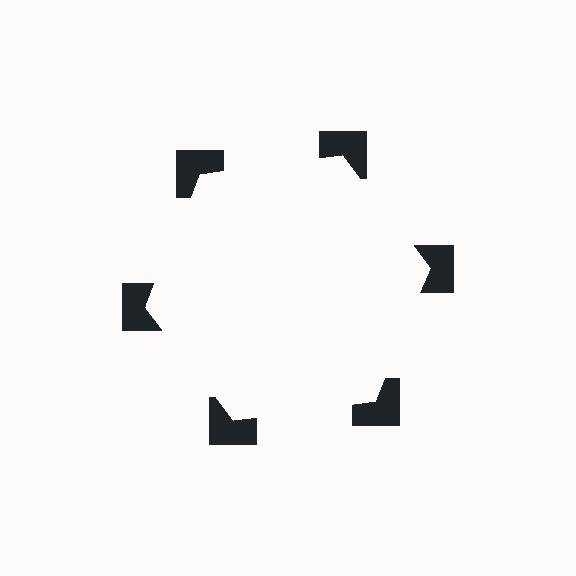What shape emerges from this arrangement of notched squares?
An illusory hexagon — its edges are inferred from the aligned wedge cuts in the notched squares, not physically drawn.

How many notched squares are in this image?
There are 6 — one at each vertex of the illusory hexagon.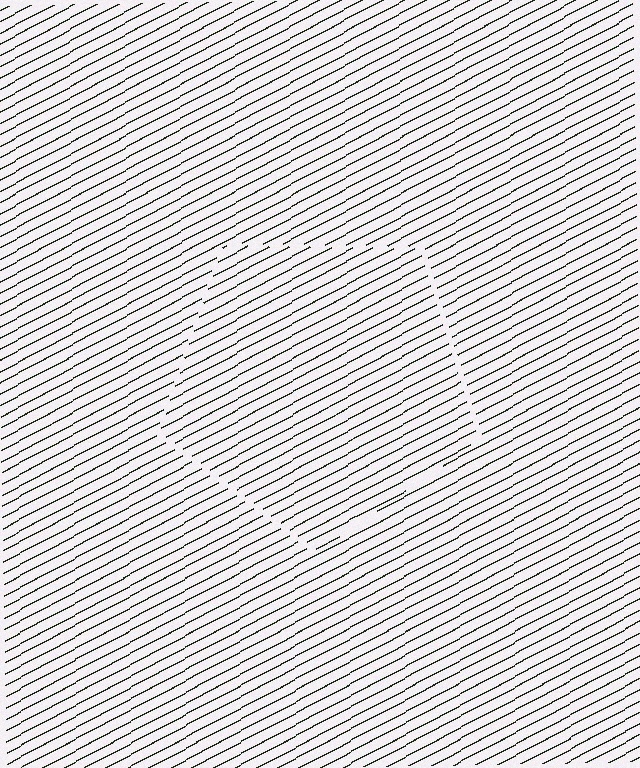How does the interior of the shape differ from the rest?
The interior of the shape contains the same grating, shifted by half a period — the contour is defined by the phase discontinuity where line-ends from the inner and outer gratings abut.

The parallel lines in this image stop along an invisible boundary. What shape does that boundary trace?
An illusory pentagon. The interior of the shape contains the same grating, shifted by half a period — the contour is defined by the phase discontinuity where line-ends from the inner and outer gratings abut.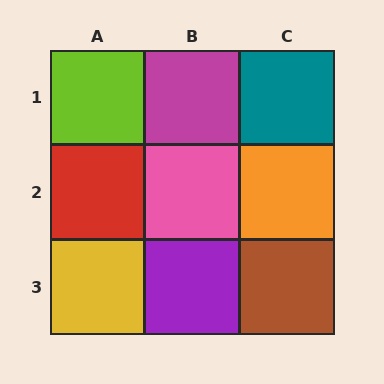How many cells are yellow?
1 cell is yellow.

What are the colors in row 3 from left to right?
Yellow, purple, brown.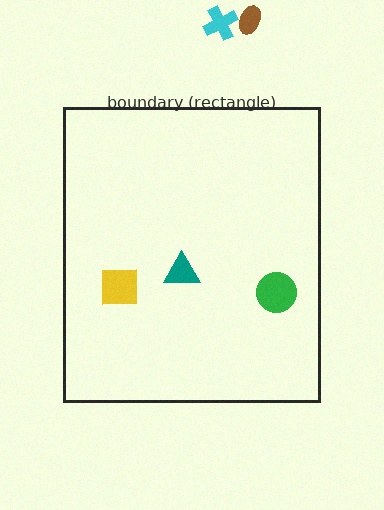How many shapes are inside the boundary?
3 inside, 2 outside.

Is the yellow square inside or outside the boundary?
Inside.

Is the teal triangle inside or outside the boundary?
Inside.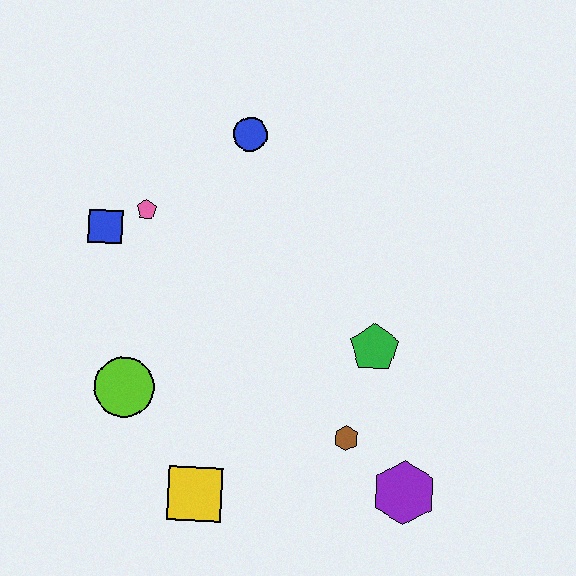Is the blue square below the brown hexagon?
No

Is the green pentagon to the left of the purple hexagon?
Yes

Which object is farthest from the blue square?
The purple hexagon is farthest from the blue square.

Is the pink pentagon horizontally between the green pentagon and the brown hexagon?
No